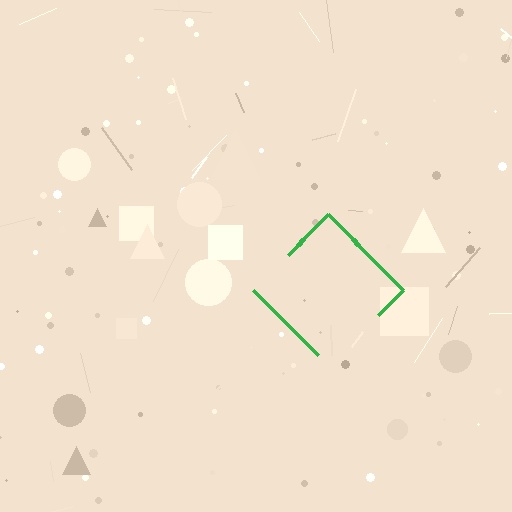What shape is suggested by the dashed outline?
The dashed outline suggests a diamond.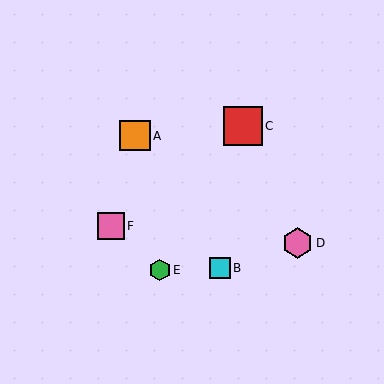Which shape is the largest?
The red square (labeled C) is the largest.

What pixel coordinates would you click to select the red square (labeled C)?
Click at (243, 126) to select the red square C.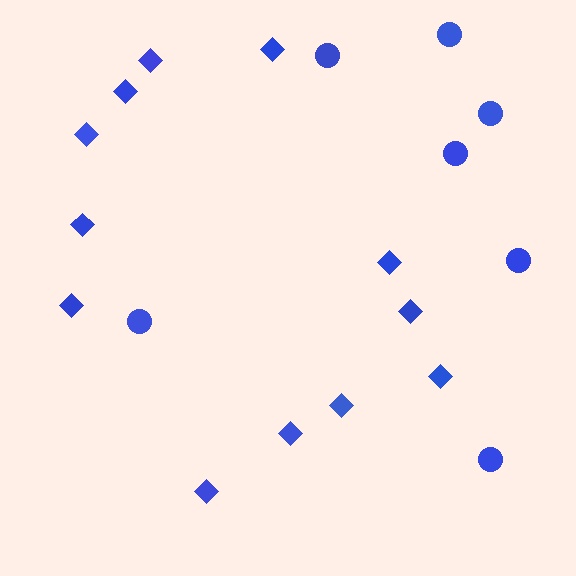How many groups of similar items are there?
There are 2 groups: one group of diamonds (12) and one group of circles (7).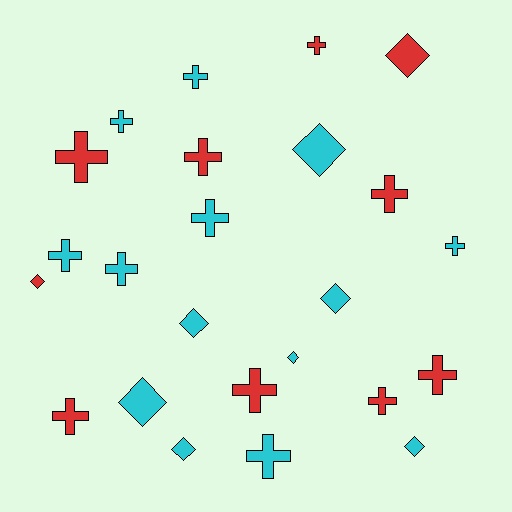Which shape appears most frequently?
Cross, with 15 objects.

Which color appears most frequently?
Cyan, with 14 objects.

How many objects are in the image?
There are 24 objects.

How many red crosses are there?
There are 8 red crosses.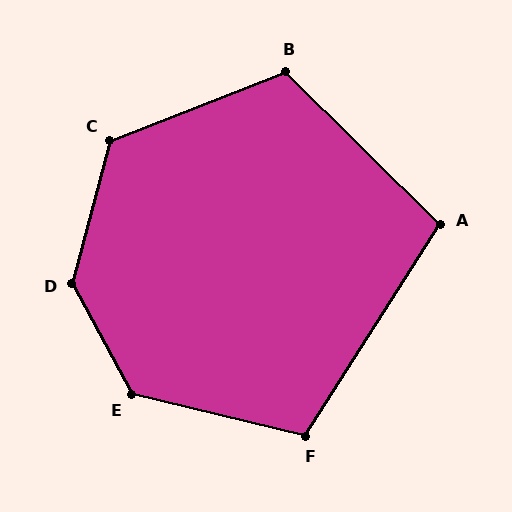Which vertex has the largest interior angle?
D, at approximately 137 degrees.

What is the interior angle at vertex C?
Approximately 126 degrees (obtuse).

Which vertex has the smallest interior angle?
A, at approximately 102 degrees.